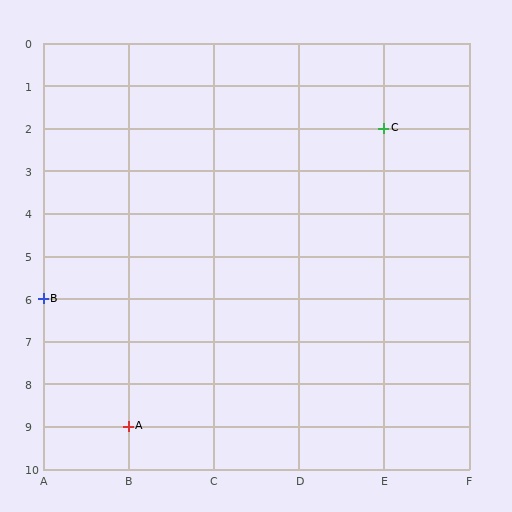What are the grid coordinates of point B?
Point B is at grid coordinates (A, 6).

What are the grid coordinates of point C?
Point C is at grid coordinates (E, 2).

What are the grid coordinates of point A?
Point A is at grid coordinates (B, 9).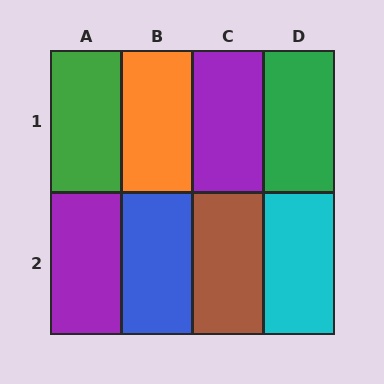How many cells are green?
2 cells are green.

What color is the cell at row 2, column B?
Blue.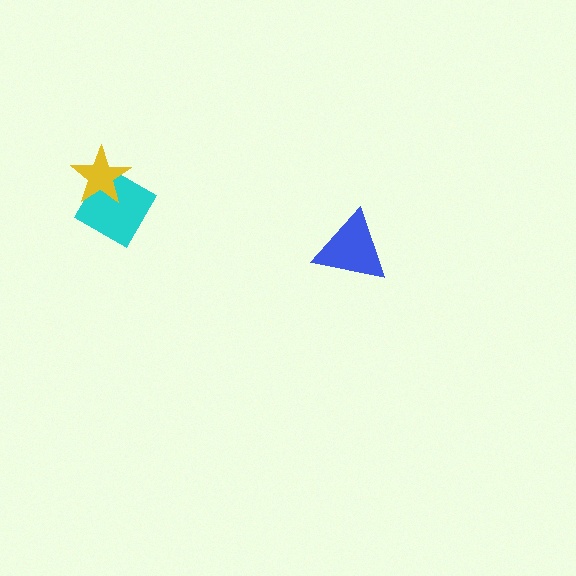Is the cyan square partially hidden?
Yes, it is partially covered by another shape.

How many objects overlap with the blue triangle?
0 objects overlap with the blue triangle.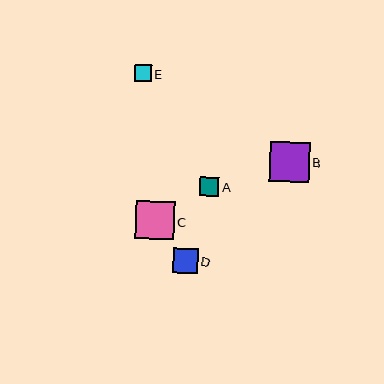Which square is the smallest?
Square E is the smallest with a size of approximately 17 pixels.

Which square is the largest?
Square B is the largest with a size of approximately 40 pixels.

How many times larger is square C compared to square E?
Square C is approximately 2.3 times the size of square E.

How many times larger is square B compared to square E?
Square B is approximately 2.4 times the size of square E.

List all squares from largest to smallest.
From largest to smallest: B, C, D, A, E.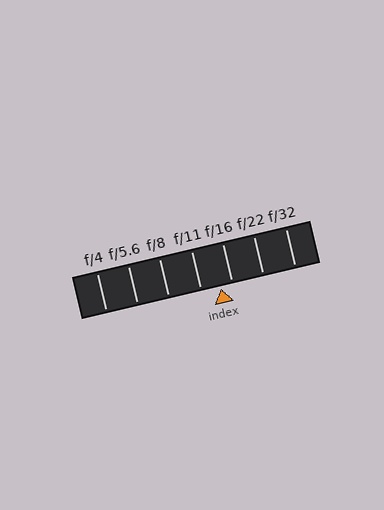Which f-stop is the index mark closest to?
The index mark is closest to f/16.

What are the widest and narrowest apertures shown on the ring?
The widest aperture shown is f/4 and the narrowest is f/32.